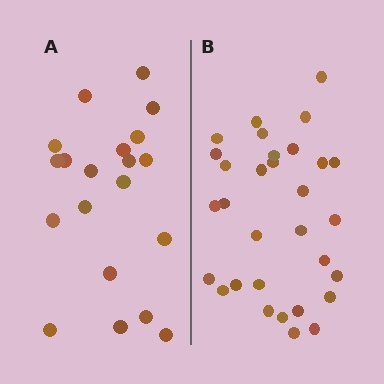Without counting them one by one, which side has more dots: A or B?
Region B (the right region) has more dots.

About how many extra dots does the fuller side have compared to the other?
Region B has roughly 12 or so more dots than region A.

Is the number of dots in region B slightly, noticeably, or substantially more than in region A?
Region B has substantially more. The ratio is roughly 1.6 to 1.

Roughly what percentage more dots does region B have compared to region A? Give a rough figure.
About 55% more.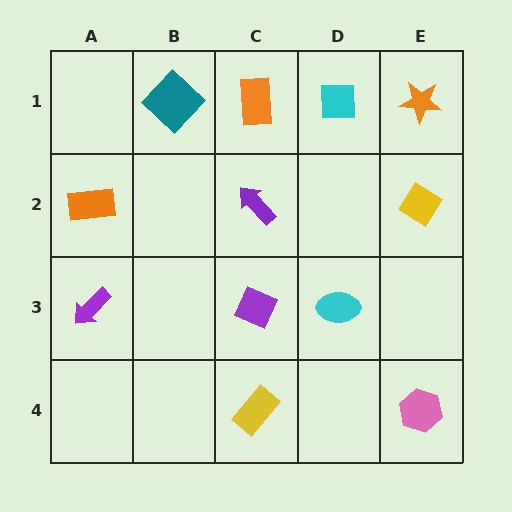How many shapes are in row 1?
4 shapes.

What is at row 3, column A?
A purple arrow.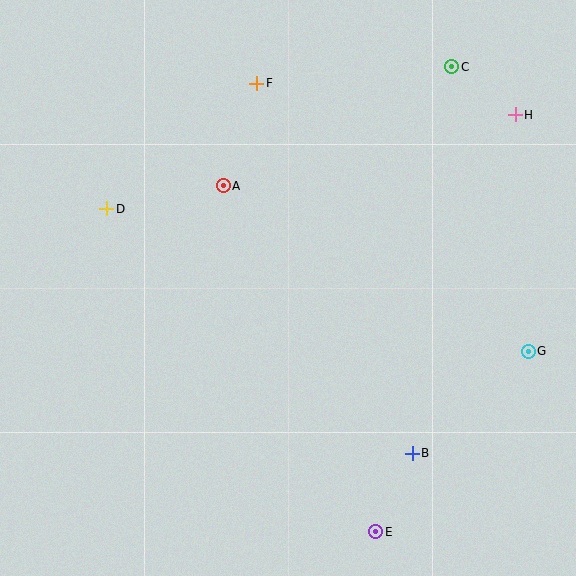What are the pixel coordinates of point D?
Point D is at (107, 209).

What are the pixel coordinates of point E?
Point E is at (376, 532).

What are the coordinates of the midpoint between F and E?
The midpoint between F and E is at (316, 308).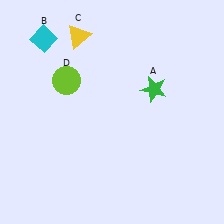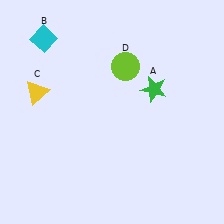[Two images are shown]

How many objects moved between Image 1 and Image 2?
2 objects moved between the two images.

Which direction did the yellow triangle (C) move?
The yellow triangle (C) moved down.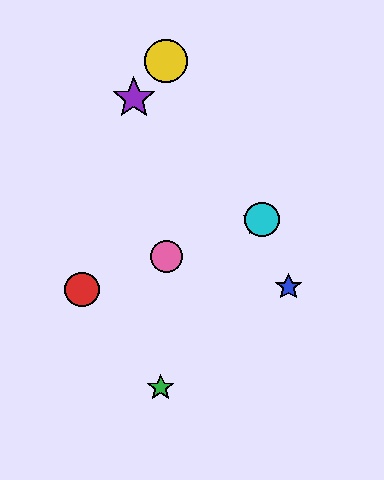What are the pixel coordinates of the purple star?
The purple star is at (134, 98).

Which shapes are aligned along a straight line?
The red circle, the orange star, the cyan circle, the pink circle are aligned along a straight line.